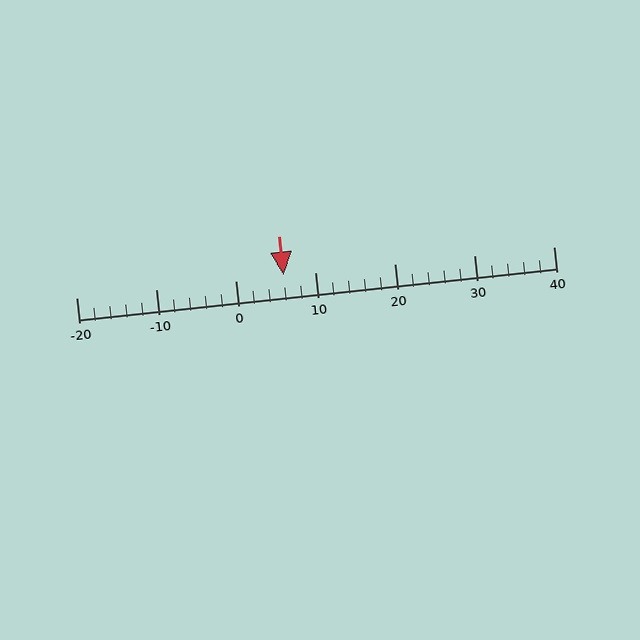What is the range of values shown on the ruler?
The ruler shows values from -20 to 40.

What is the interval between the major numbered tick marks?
The major tick marks are spaced 10 units apart.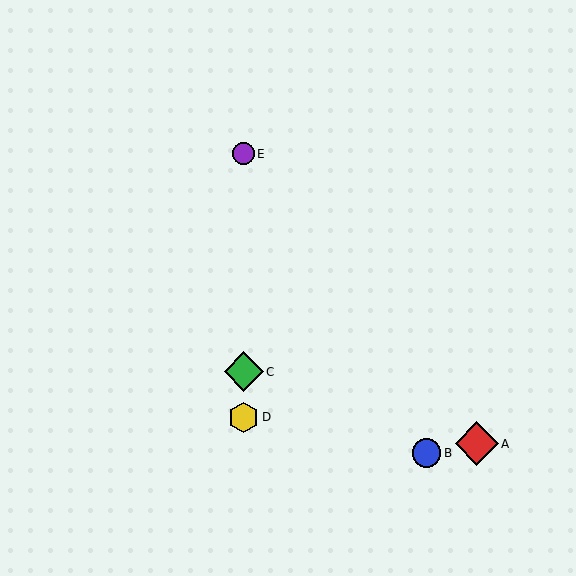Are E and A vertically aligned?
No, E is at x≈244 and A is at x≈477.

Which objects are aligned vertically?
Objects C, D, E are aligned vertically.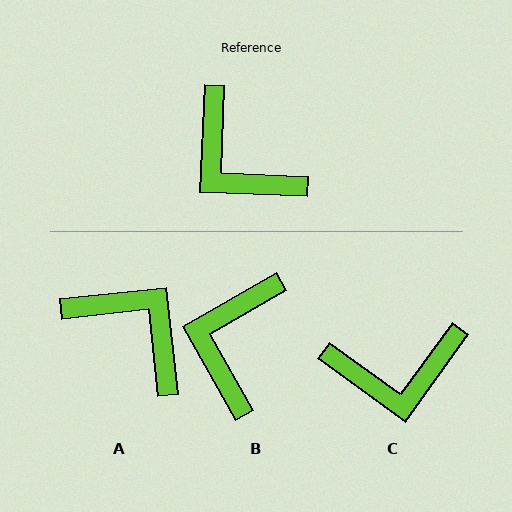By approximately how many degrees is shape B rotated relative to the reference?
Approximately 58 degrees clockwise.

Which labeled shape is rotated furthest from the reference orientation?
A, about 171 degrees away.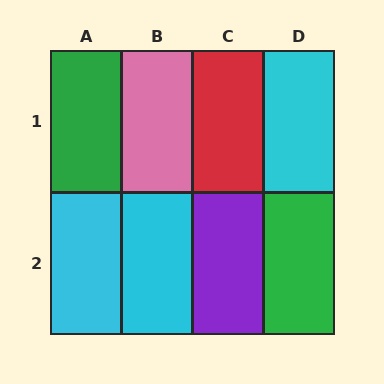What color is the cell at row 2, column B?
Cyan.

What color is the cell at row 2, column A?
Cyan.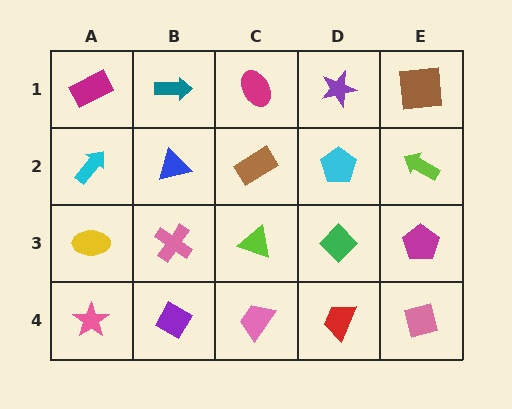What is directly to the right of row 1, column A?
A teal arrow.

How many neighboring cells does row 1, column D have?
3.